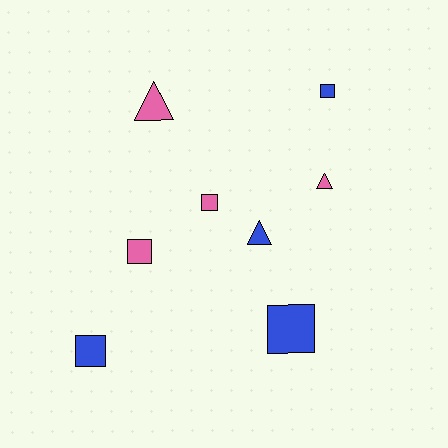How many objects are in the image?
There are 8 objects.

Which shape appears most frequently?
Square, with 5 objects.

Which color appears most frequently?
Blue, with 4 objects.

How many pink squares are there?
There are 2 pink squares.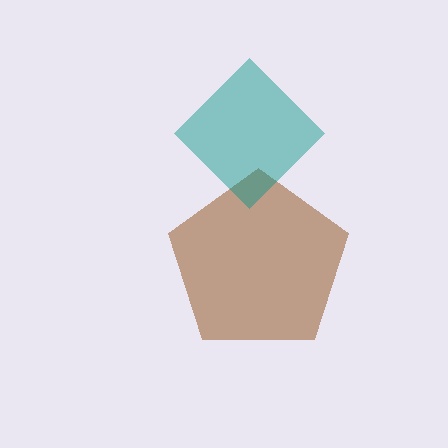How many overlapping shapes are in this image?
There are 2 overlapping shapes in the image.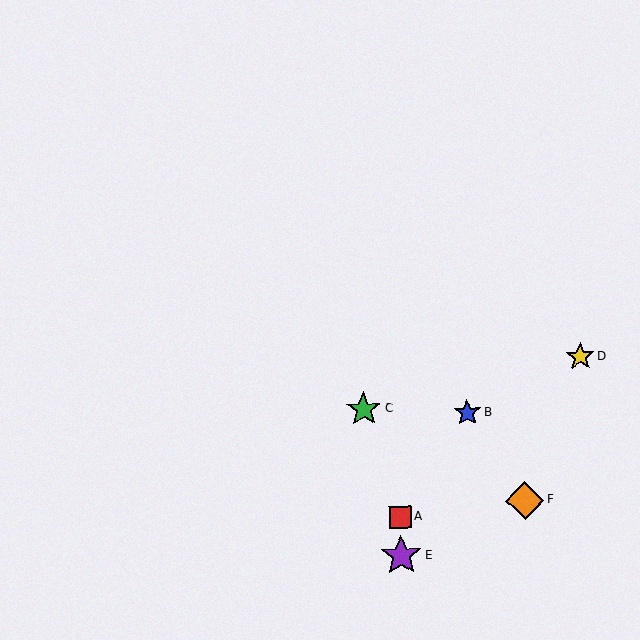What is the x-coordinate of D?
Object D is at x≈580.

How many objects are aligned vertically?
2 objects (A, E) are aligned vertically.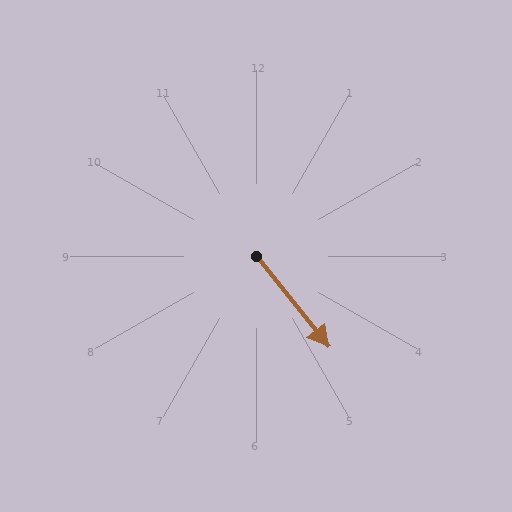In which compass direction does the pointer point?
Southeast.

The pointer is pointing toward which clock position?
Roughly 5 o'clock.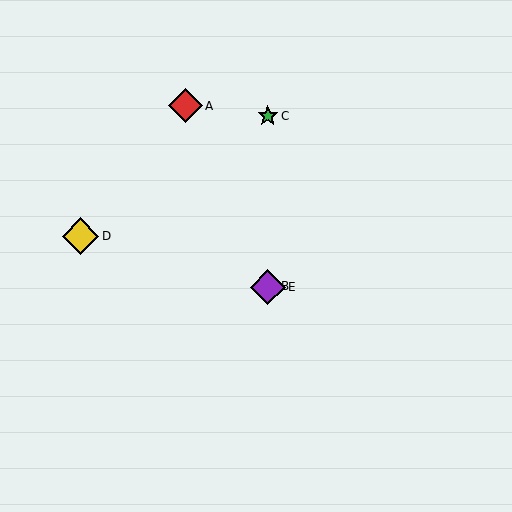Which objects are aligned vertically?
Objects B, C, E are aligned vertically.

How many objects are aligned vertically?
3 objects (B, C, E) are aligned vertically.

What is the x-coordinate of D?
Object D is at x≈81.